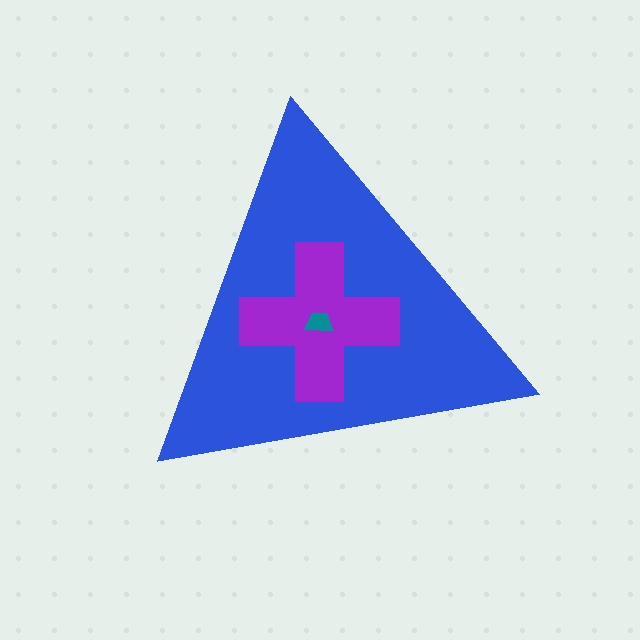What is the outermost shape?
The blue triangle.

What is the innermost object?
The teal trapezoid.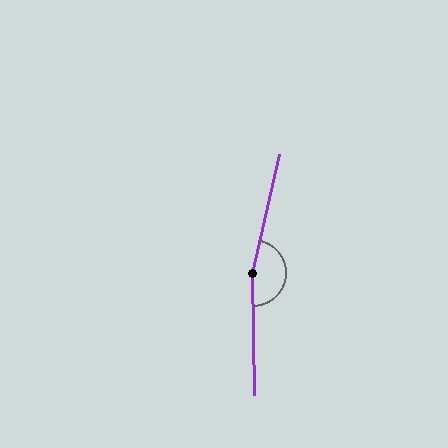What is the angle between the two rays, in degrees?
Approximately 166 degrees.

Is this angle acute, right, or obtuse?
It is obtuse.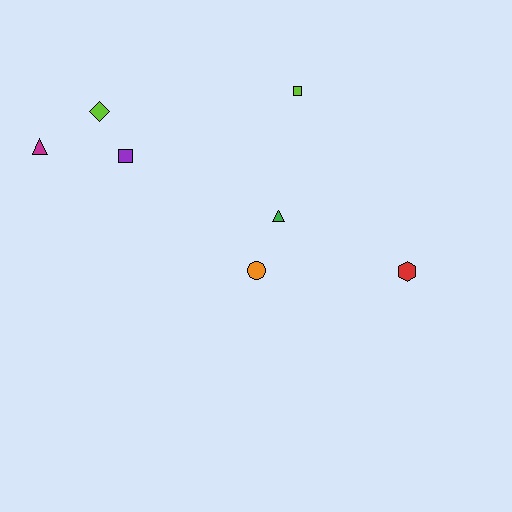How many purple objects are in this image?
There is 1 purple object.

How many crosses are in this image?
There are no crosses.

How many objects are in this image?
There are 7 objects.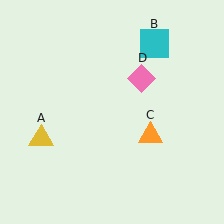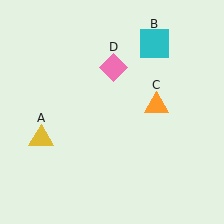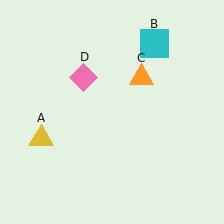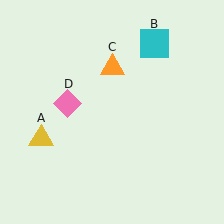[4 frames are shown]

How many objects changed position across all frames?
2 objects changed position: orange triangle (object C), pink diamond (object D).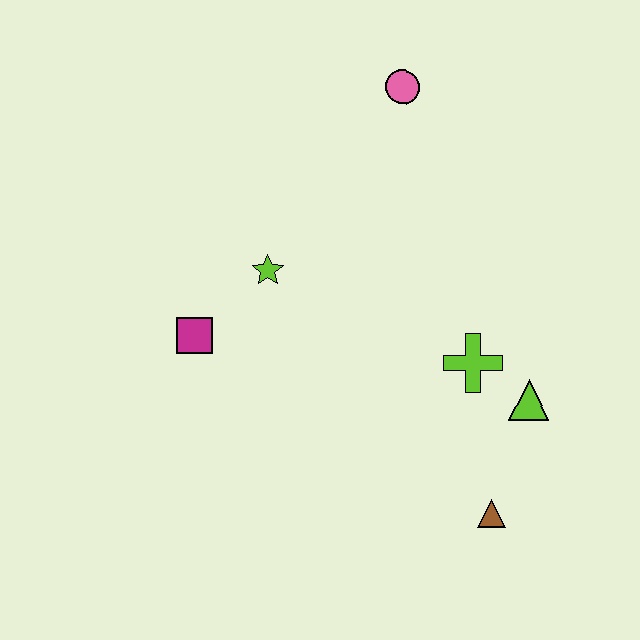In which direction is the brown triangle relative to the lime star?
The brown triangle is below the lime star.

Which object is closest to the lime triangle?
The lime cross is closest to the lime triangle.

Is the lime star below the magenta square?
No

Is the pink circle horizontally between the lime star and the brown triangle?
Yes